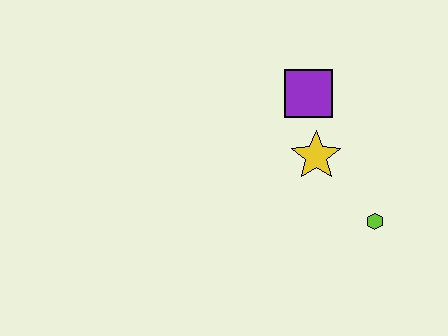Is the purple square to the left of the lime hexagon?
Yes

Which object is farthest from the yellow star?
The lime hexagon is farthest from the yellow star.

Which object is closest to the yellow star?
The purple square is closest to the yellow star.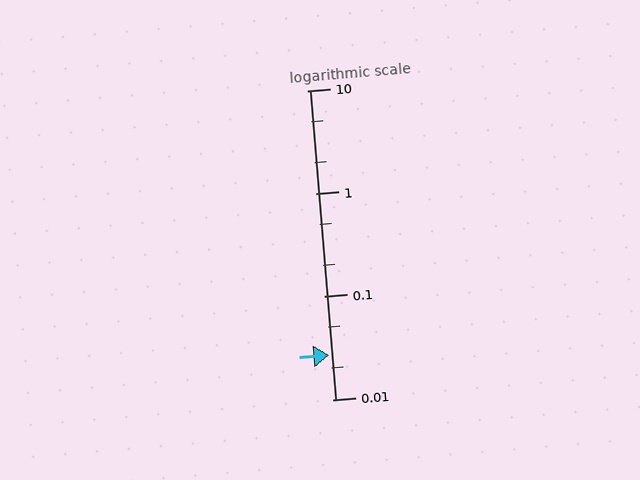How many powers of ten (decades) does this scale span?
The scale spans 3 decades, from 0.01 to 10.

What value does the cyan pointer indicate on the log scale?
The pointer indicates approximately 0.027.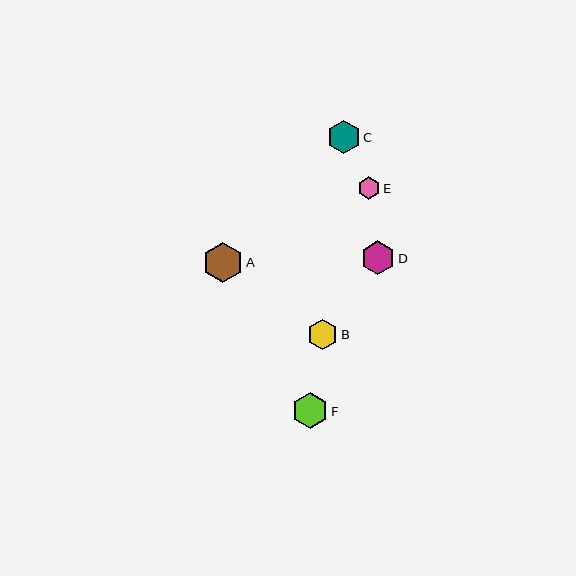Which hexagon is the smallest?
Hexagon E is the smallest with a size of approximately 23 pixels.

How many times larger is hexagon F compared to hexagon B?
Hexagon F is approximately 1.2 times the size of hexagon B.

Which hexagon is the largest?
Hexagon A is the largest with a size of approximately 40 pixels.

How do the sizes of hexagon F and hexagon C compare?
Hexagon F and hexagon C are approximately the same size.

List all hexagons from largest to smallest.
From largest to smallest: A, F, D, C, B, E.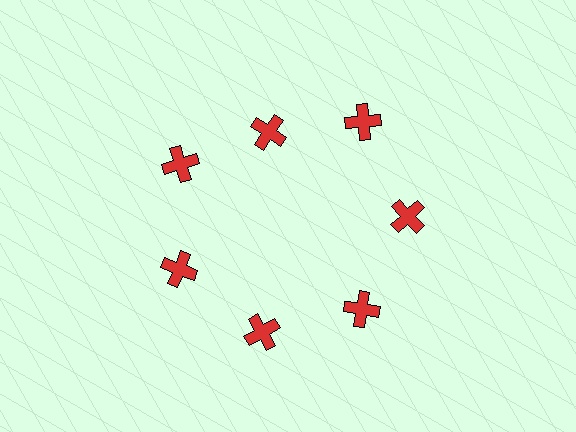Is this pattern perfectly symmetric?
No. The 7 red crosses are arranged in a ring, but one element near the 12 o'clock position is pulled inward toward the center, breaking the 7-fold rotational symmetry.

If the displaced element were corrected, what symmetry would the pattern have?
It would have 7-fold rotational symmetry — the pattern would map onto itself every 51 degrees.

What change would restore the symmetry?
The symmetry would be restored by moving it outward, back onto the ring so that all 7 crosses sit at equal angles and equal distance from the center.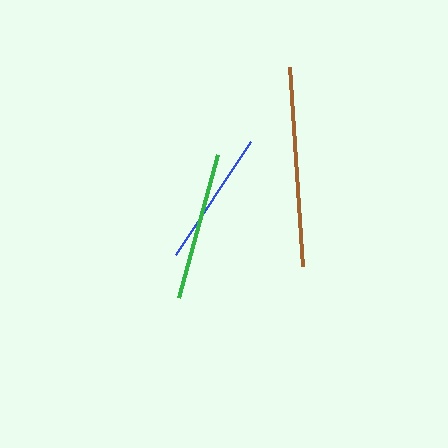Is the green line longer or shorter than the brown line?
The brown line is longer than the green line.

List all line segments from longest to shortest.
From longest to shortest: brown, green, blue.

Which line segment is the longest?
The brown line is the longest at approximately 199 pixels.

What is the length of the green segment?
The green segment is approximately 148 pixels long.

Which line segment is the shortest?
The blue line is the shortest at approximately 136 pixels.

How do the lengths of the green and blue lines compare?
The green and blue lines are approximately the same length.